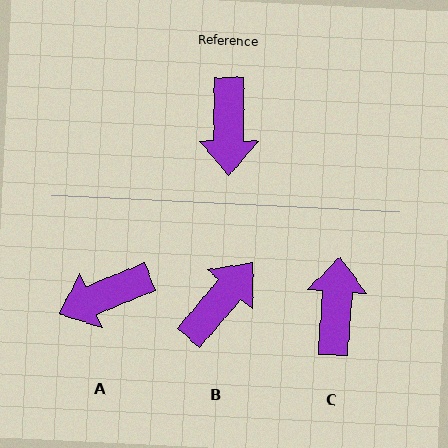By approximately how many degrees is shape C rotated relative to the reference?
Approximately 176 degrees counter-clockwise.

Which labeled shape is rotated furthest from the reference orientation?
C, about 176 degrees away.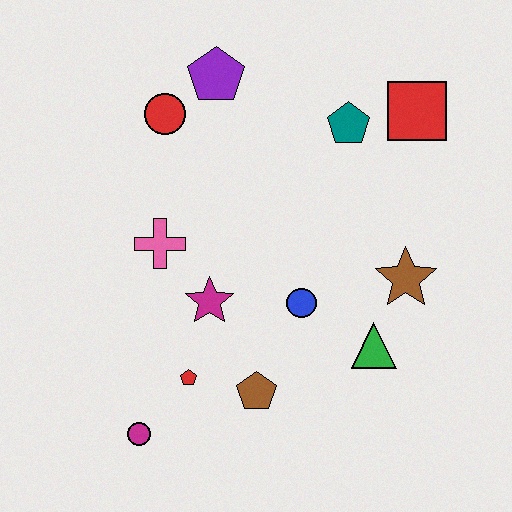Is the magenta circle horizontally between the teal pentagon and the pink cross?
No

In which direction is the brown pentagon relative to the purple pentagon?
The brown pentagon is below the purple pentagon.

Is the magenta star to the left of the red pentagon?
No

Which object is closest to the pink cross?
The magenta star is closest to the pink cross.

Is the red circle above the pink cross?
Yes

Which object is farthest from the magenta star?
The red square is farthest from the magenta star.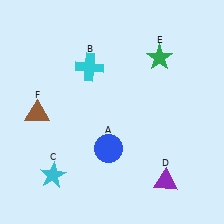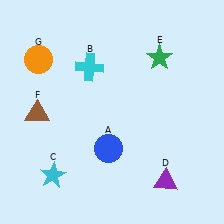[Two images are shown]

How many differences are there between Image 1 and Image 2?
There is 1 difference between the two images.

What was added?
An orange circle (G) was added in Image 2.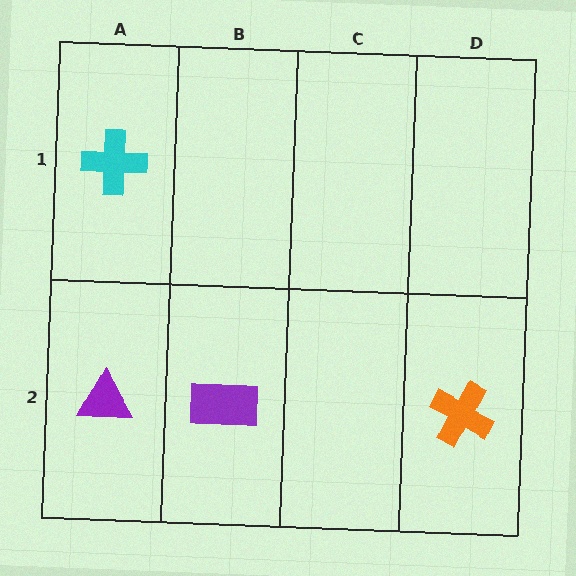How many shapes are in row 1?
1 shape.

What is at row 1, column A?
A cyan cross.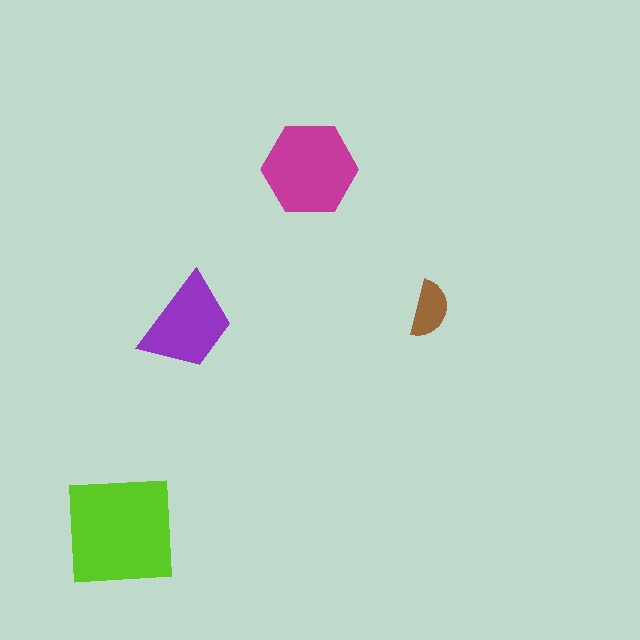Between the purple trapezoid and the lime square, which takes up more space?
The lime square.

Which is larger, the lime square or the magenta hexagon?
The lime square.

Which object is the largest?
The lime square.